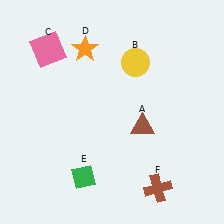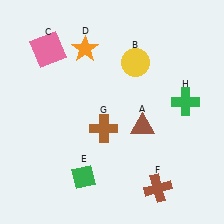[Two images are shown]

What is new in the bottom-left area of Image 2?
A brown cross (G) was added in the bottom-left area of Image 2.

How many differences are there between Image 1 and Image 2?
There are 2 differences between the two images.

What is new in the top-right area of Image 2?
A green cross (H) was added in the top-right area of Image 2.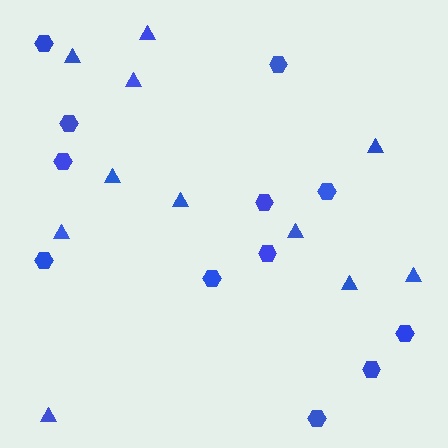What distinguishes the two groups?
There are 2 groups: one group of triangles (11) and one group of hexagons (12).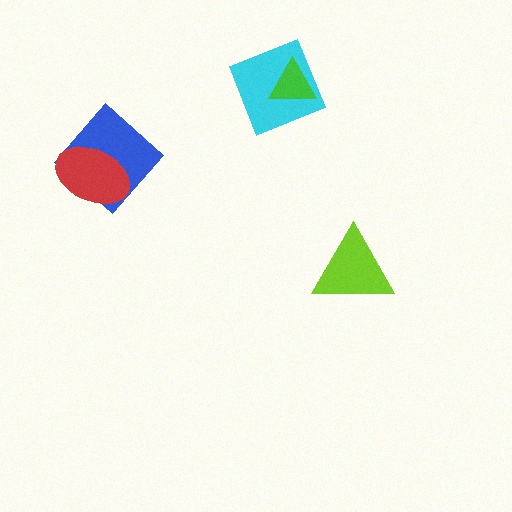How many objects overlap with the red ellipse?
1 object overlaps with the red ellipse.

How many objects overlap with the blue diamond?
1 object overlaps with the blue diamond.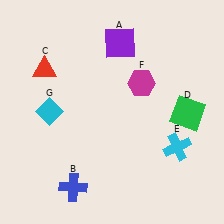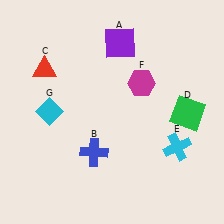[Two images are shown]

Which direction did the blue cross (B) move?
The blue cross (B) moved up.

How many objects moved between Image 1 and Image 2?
1 object moved between the two images.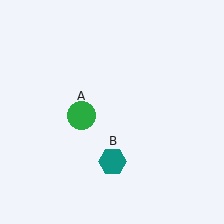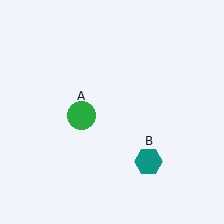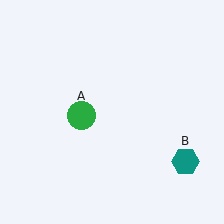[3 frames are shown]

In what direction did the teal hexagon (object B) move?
The teal hexagon (object B) moved right.